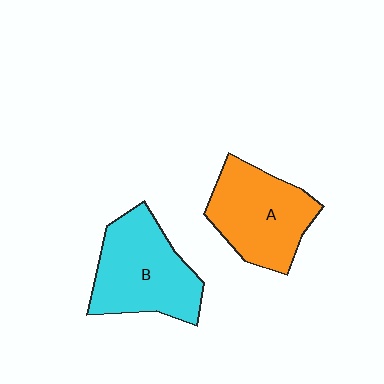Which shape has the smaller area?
Shape A (orange).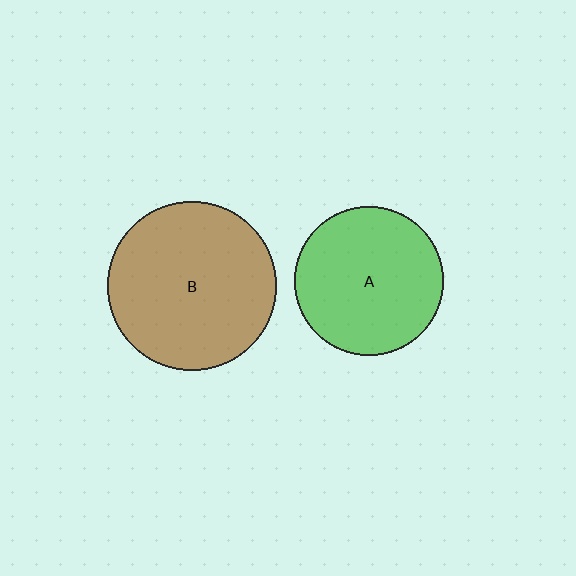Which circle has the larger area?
Circle B (brown).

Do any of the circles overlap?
No, none of the circles overlap.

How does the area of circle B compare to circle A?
Approximately 1.3 times.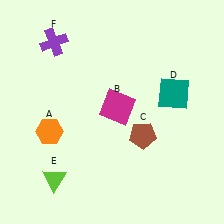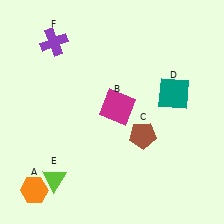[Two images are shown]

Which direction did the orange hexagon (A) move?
The orange hexagon (A) moved down.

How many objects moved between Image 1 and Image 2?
1 object moved between the two images.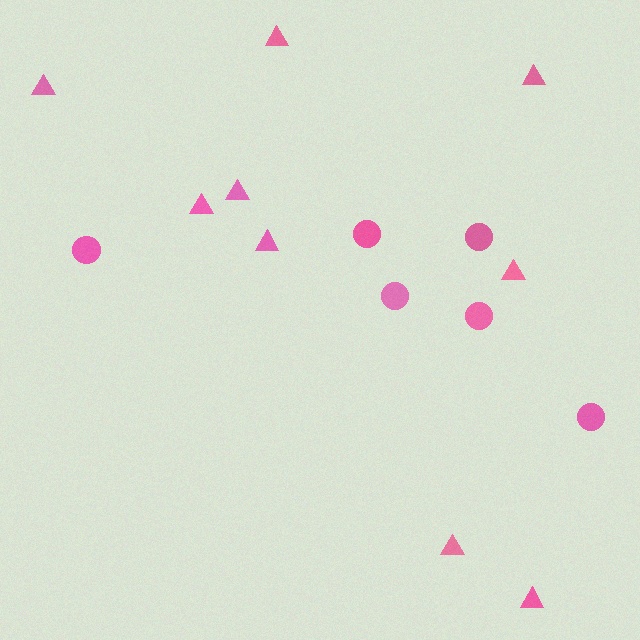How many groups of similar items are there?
There are 2 groups: one group of circles (6) and one group of triangles (9).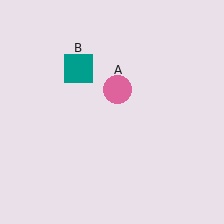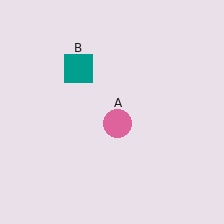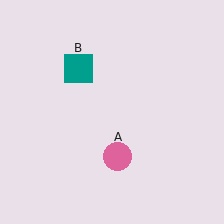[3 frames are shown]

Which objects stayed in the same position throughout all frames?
Teal square (object B) remained stationary.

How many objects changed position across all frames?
1 object changed position: pink circle (object A).